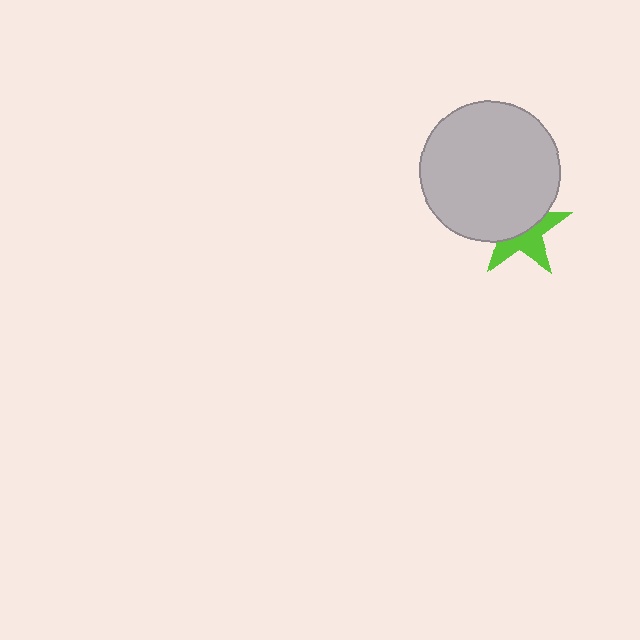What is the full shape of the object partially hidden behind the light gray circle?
The partially hidden object is a lime star.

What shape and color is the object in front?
The object in front is a light gray circle.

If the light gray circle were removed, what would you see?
You would see the complete lime star.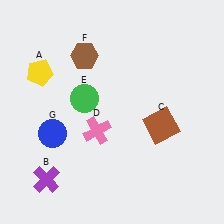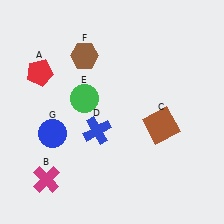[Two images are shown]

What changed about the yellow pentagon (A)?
In Image 1, A is yellow. In Image 2, it changed to red.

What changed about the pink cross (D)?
In Image 1, D is pink. In Image 2, it changed to blue.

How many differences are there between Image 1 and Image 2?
There are 3 differences between the two images.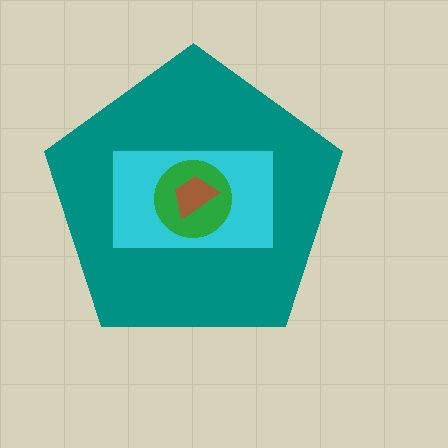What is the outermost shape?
The teal pentagon.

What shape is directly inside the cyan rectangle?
The green circle.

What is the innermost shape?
The brown trapezoid.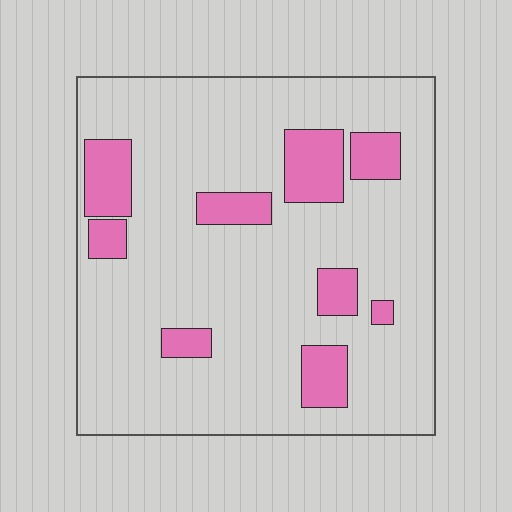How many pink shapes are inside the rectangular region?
9.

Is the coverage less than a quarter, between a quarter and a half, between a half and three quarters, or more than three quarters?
Less than a quarter.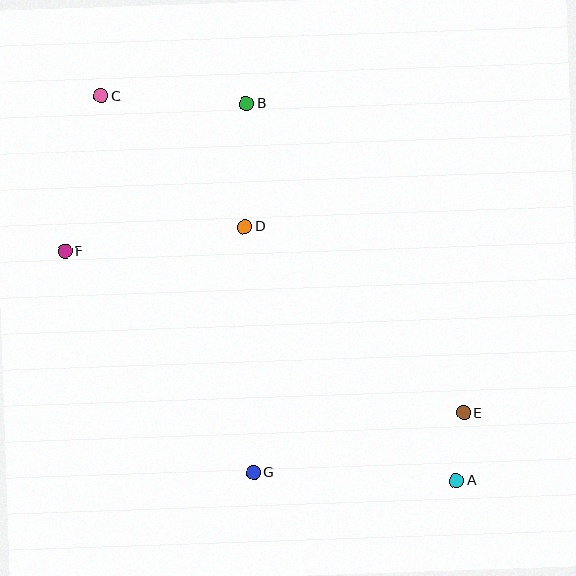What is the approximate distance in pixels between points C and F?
The distance between C and F is approximately 159 pixels.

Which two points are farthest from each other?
Points A and C are farthest from each other.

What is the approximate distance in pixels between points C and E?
The distance between C and E is approximately 481 pixels.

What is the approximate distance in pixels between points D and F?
The distance between D and F is approximately 182 pixels.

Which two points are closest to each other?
Points A and E are closest to each other.